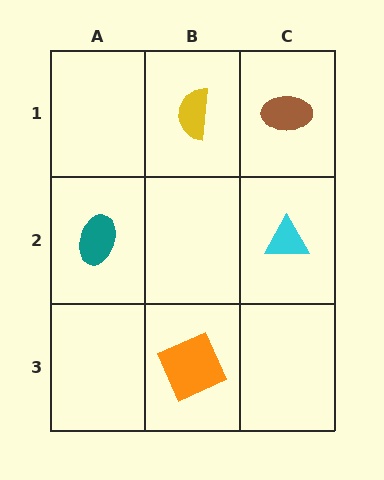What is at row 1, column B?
A yellow semicircle.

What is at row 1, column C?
A brown ellipse.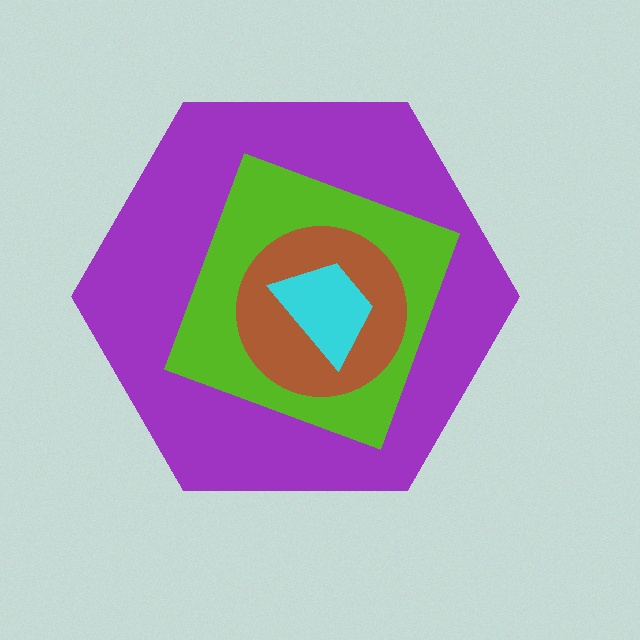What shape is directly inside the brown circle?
The cyan trapezoid.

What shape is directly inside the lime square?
The brown circle.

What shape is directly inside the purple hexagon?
The lime square.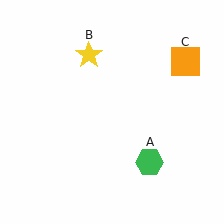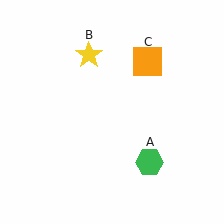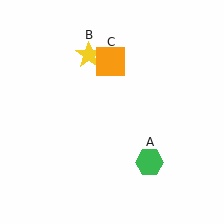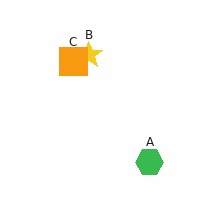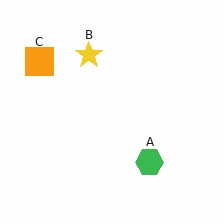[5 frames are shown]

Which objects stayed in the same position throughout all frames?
Green hexagon (object A) and yellow star (object B) remained stationary.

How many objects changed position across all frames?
1 object changed position: orange square (object C).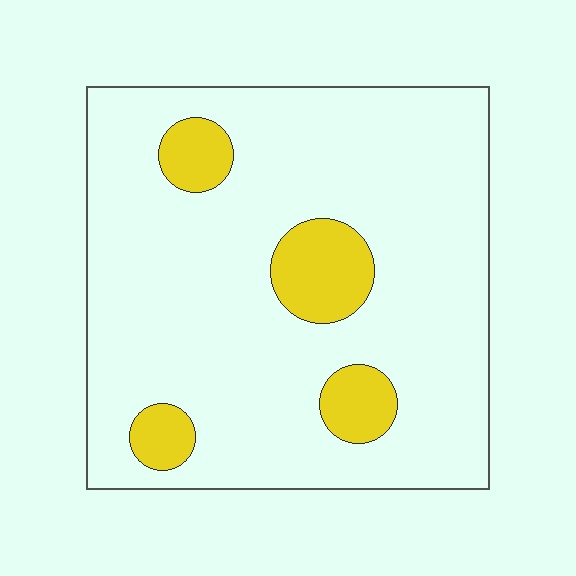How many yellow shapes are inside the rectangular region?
4.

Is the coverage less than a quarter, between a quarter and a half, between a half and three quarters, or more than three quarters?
Less than a quarter.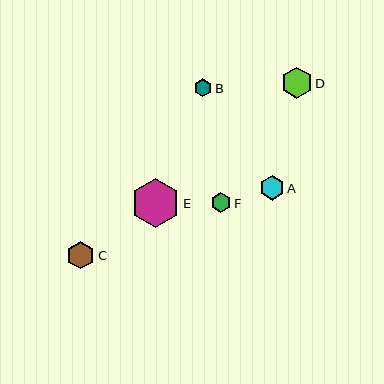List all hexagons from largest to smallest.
From largest to smallest: E, D, C, A, F, B.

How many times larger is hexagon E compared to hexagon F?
Hexagon E is approximately 2.5 times the size of hexagon F.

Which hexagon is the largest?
Hexagon E is the largest with a size of approximately 49 pixels.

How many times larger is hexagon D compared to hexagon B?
Hexagon D is approximately 1.7 times the size of hexagon B.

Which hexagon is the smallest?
Hexagon B is the smallest with a size of approximately 18 pixels.